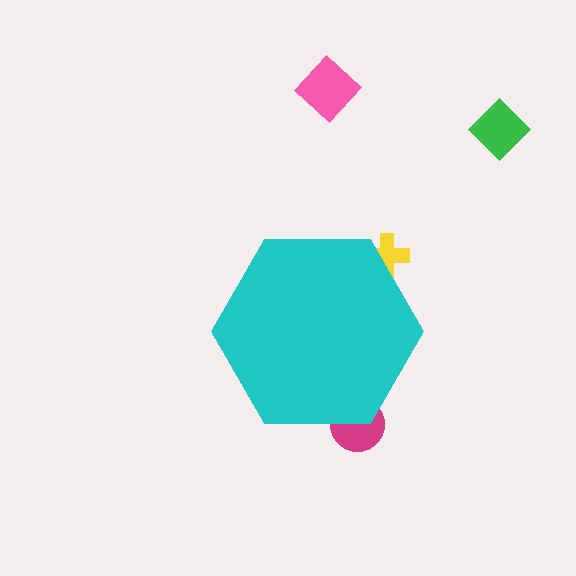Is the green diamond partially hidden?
No, the green diamond is fully visible.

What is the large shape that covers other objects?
A cyan hexagon.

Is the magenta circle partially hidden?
Yes, the magenta circle is partially hidden behind the cyan hexagon.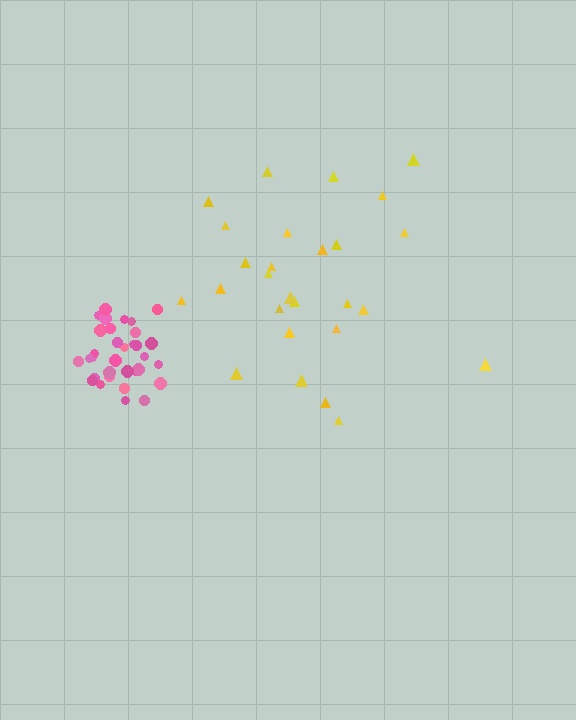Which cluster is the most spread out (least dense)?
Yellow.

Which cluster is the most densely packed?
Pink.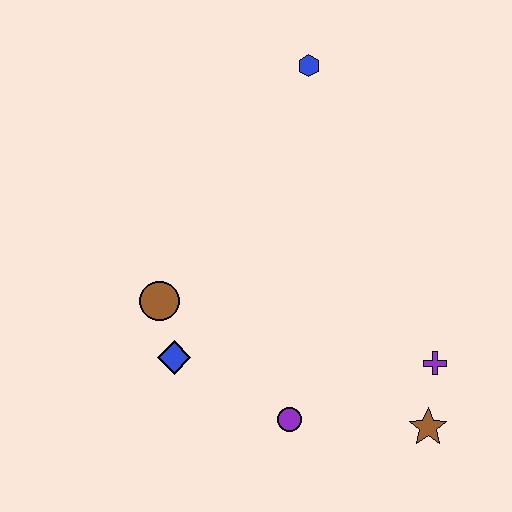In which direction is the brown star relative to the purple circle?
The brown star is to the right of the purple circle.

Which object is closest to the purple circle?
The blue diamond is closest to the purple circle.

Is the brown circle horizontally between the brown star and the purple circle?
No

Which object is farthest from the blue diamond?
The blue hexagon is farthest from the blue diamond.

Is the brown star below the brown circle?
Yes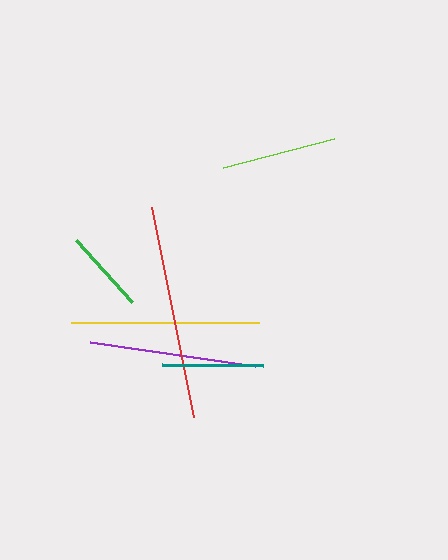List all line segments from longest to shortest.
From longest to shortest: red, yellow, purple, lime, teal, green.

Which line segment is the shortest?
The green line is the shortest at approximately 84 pixels.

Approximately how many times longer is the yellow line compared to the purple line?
The yellow line is approximately 1.1 times the length of the purple line.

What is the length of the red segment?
The red segment is approximately 215 pixels long.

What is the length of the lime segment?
The lime segment is approximately 114 pixels long.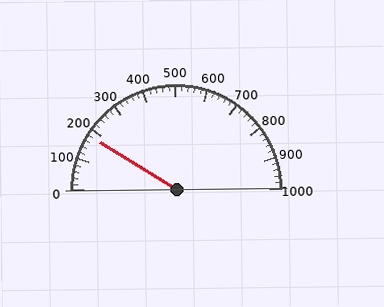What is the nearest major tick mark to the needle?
The nearest major tick mark is 200.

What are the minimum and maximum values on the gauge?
The gauge ranges from 0 to 1000.